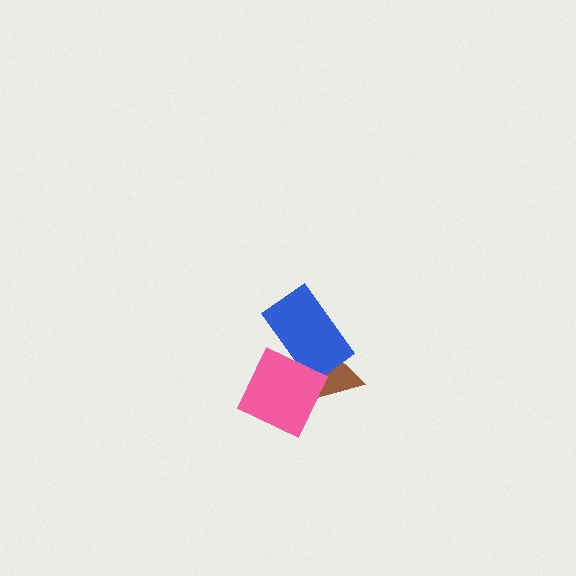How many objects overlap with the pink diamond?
2 objects overlap with the pink diamond.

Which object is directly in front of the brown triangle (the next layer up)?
The blue rectangle is directly in front of the brown triangle.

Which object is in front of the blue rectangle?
The pink diamond is in front of the blue rectangle.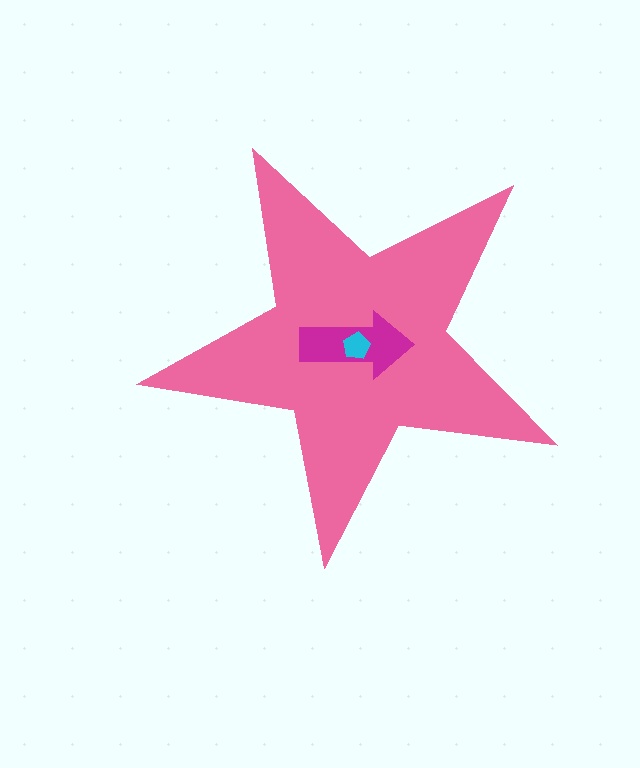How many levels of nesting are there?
3.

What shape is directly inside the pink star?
The magenta arrow.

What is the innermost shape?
The cyan pentagon.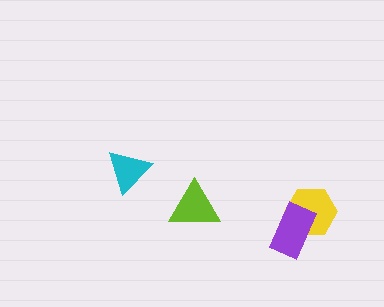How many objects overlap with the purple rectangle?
1 object overlaps with the purple rectangle.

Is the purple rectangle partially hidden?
No, no other shape covers it.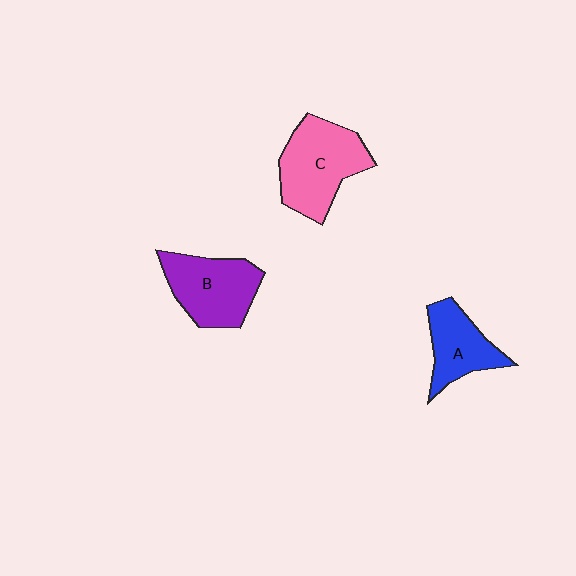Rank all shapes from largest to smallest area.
From largest to smallest: C (pink), B (purple), A (blue).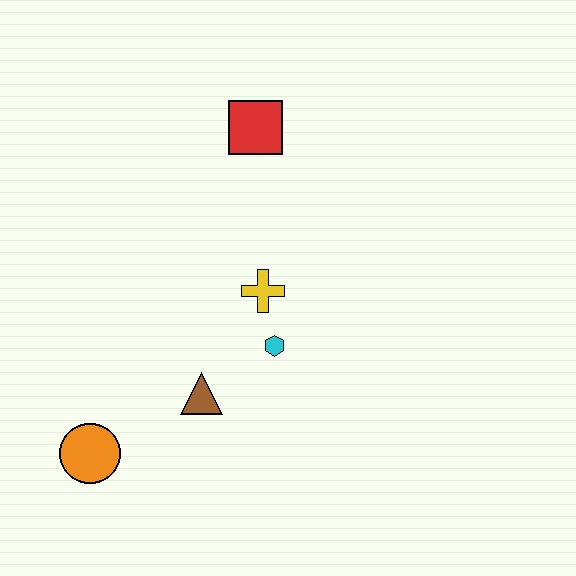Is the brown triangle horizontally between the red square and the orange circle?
Yes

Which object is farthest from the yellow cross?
The orange circle is farthest from the yellow cross.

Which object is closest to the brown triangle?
The cyan hexagon is closest to the brown triangle.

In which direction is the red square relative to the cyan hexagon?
The red square is above the cyan hexagon.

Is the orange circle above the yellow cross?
No